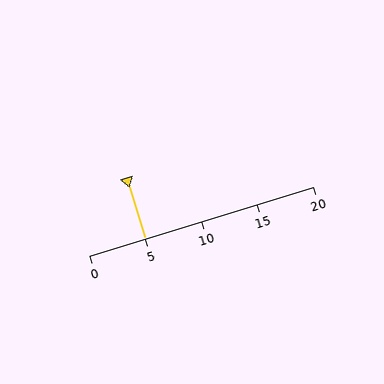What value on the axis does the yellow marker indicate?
The marker indicates approximately 5.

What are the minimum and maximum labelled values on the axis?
The axis runs from 0 to 20.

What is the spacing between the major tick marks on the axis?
The major ticks are spaced 5 apart.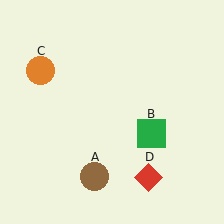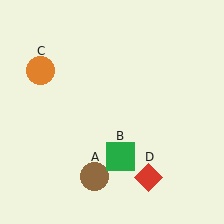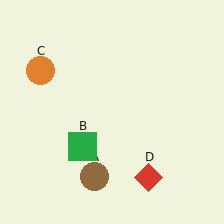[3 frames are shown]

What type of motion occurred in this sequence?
The green square (object B) rotated clockwise around the center of the scene.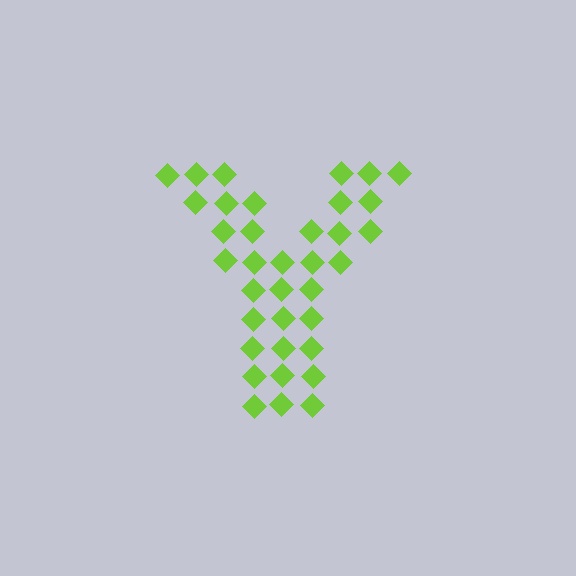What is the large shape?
The large shape is the letter Y.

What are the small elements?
The small elements are diamonds.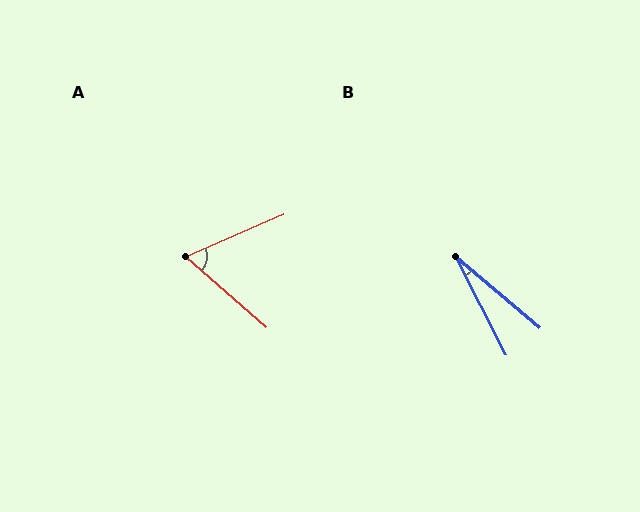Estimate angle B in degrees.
Approximately 22 degrees.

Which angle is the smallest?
B, at approximately 22 degrees.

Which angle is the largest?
A, at approximately 65 degrees.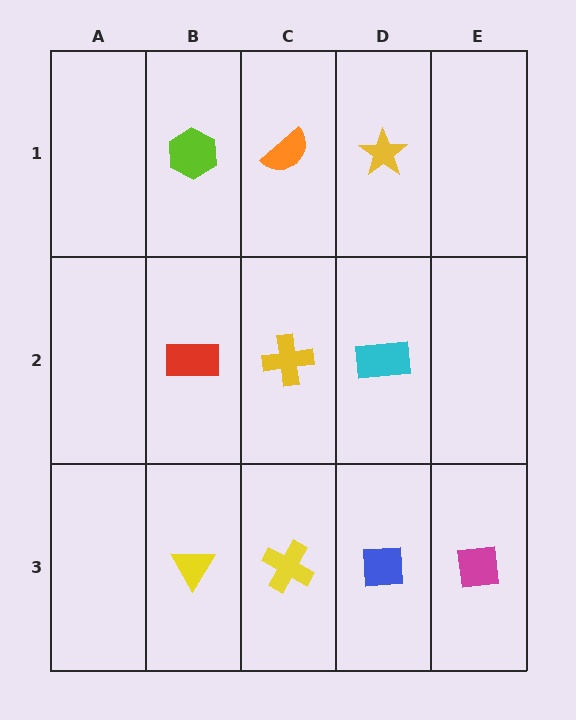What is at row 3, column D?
A blue square.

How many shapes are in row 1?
3 shapes.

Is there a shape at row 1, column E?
No, that cell is empty.